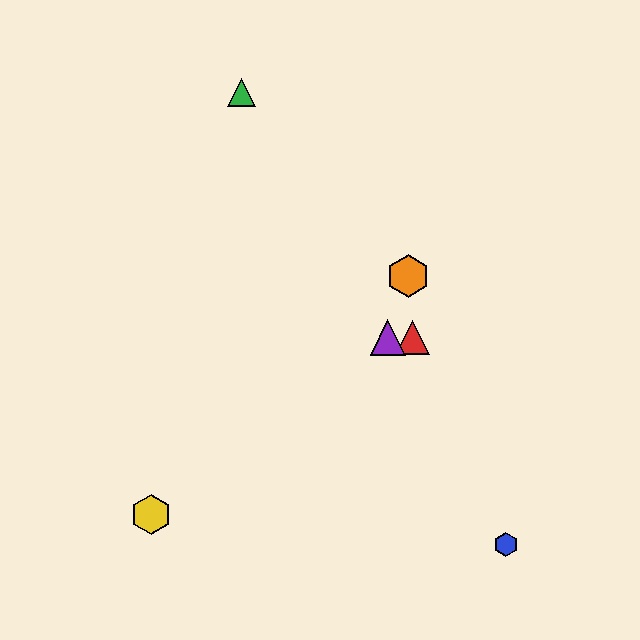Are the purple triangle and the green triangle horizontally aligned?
No, the purple triangle is at y≈338 and the green triangle is at y≈93.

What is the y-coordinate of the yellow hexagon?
The yellow hexagon is at y≈514.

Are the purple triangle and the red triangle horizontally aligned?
Yes, both are at y≈338.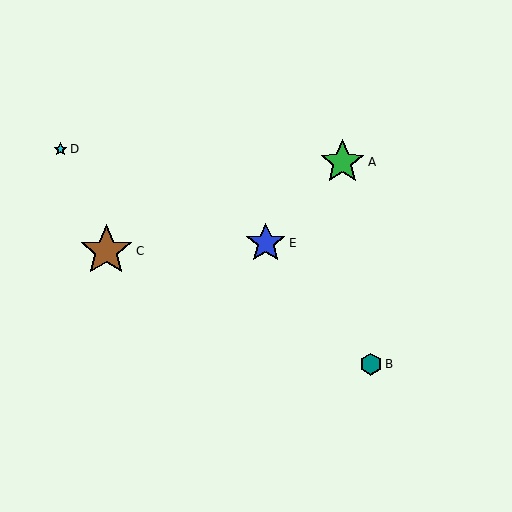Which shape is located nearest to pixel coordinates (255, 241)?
The blue star (labeled E) at (266, 243) is nearest to that location.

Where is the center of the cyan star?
The center of the cyan star is at (60, 149).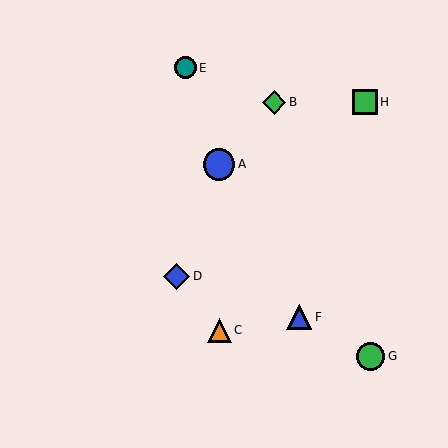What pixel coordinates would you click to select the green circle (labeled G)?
Click at (371, 356) to select the green circle G.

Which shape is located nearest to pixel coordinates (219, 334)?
The orange triangle (labeled C) at (219, 330) is nearest to that location.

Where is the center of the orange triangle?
The center of the orange triangle is at (219, 330).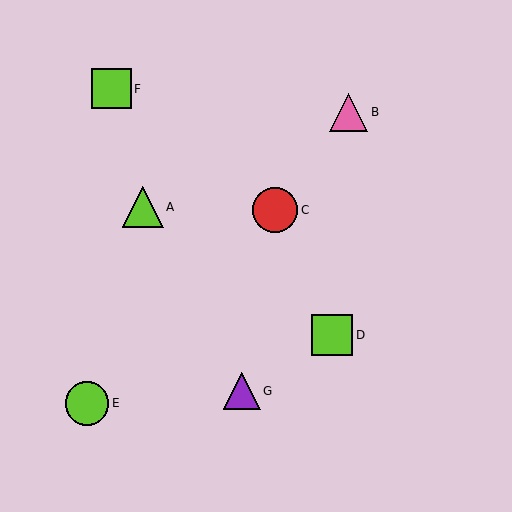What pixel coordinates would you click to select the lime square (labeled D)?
Click at (332, 335) to select the lime square D.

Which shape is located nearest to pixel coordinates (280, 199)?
The red circle (labeled C) at (275, 210) is nearest to that location.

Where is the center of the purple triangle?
The center of the purple triangle is at (242, 391).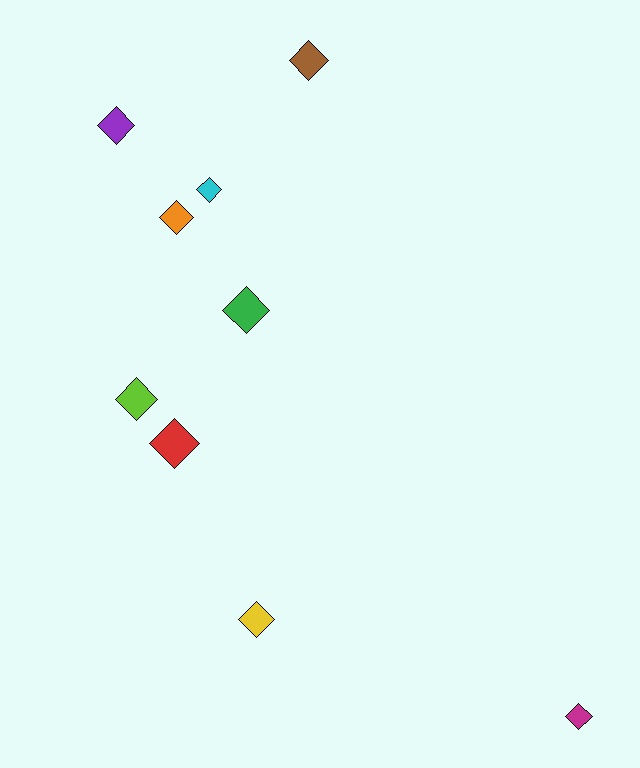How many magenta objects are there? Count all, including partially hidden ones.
There is 1 magenta object.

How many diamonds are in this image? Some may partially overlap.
There are 9 diamonds.